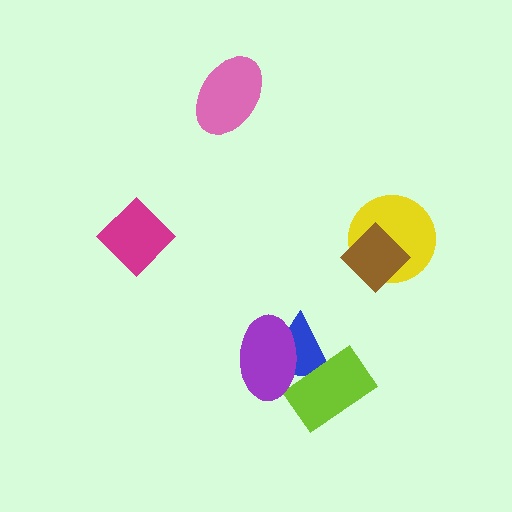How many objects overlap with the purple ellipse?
2 objects overlap with the purple ellipse.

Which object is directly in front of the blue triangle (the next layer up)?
The lime rectangle is directly in front of the blue triangle.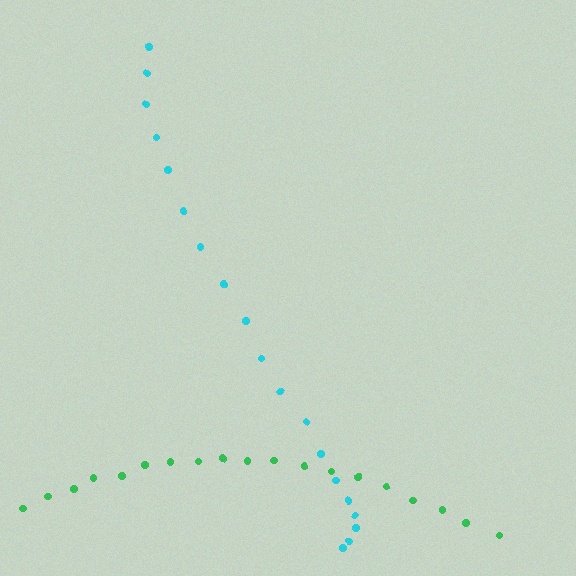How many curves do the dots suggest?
There are 2 distinct paths.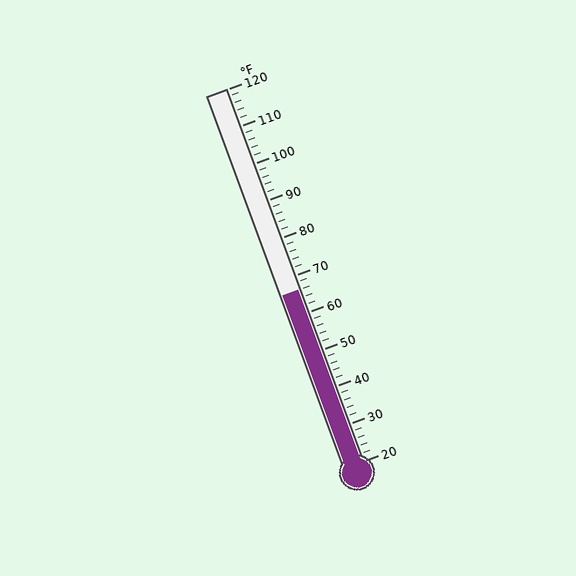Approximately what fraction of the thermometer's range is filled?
The thermometer is filled to approximately 45% of its range.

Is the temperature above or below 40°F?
The temperature is above 40°F.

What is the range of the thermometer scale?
The thermometer scale ranges from 20°F to 120°F.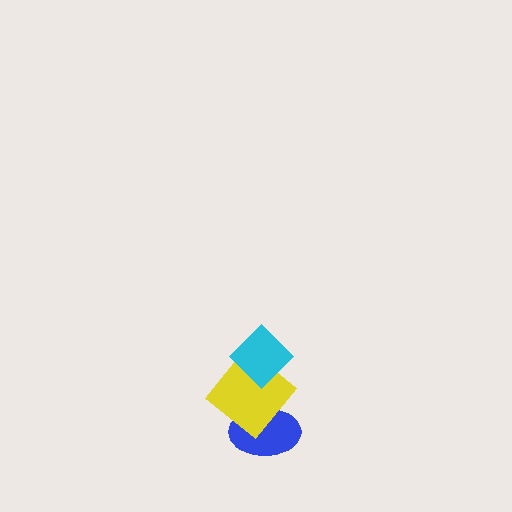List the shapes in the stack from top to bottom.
From top to bottom: the cyan diamond, the yellow diamond, the blue ellipse.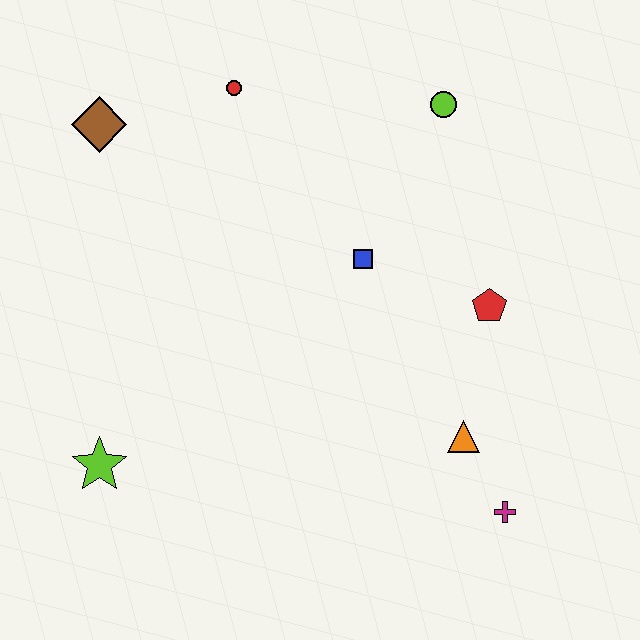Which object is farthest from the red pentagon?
The brown diamond is farthest from the red pentagon.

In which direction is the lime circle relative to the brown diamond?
The lime circle is to the right of the brown diamond.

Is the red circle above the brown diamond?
Yes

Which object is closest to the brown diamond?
The red circle is closest to the brown diamond.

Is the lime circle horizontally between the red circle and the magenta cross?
Yes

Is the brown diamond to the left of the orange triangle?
Yes